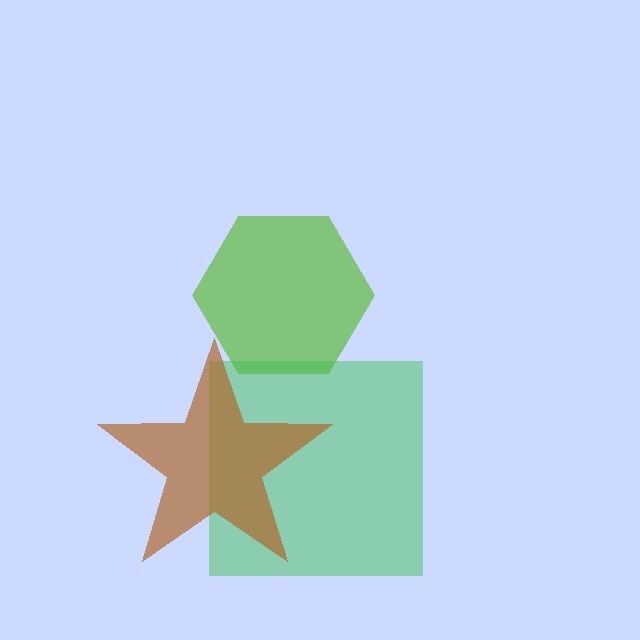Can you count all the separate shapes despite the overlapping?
Yes, there are 3 separate shapes.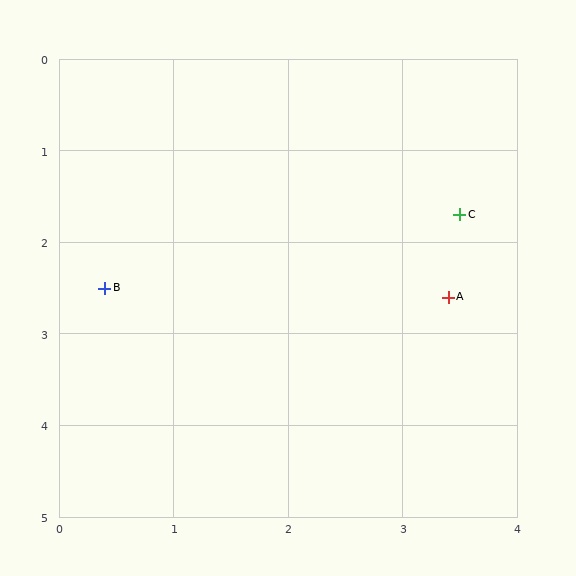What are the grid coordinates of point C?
Point C is at approximately (3.5, 1.7).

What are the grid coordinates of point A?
Point A is at approximately (3.4, 2.6).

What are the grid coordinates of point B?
Point B is at approximately (0.4, 2.5).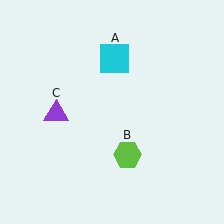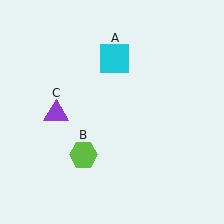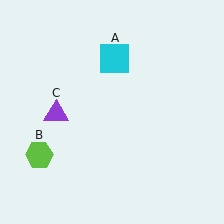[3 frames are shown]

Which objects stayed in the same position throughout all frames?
Cyan square (object A) and purple triangle (object C) remained stationary.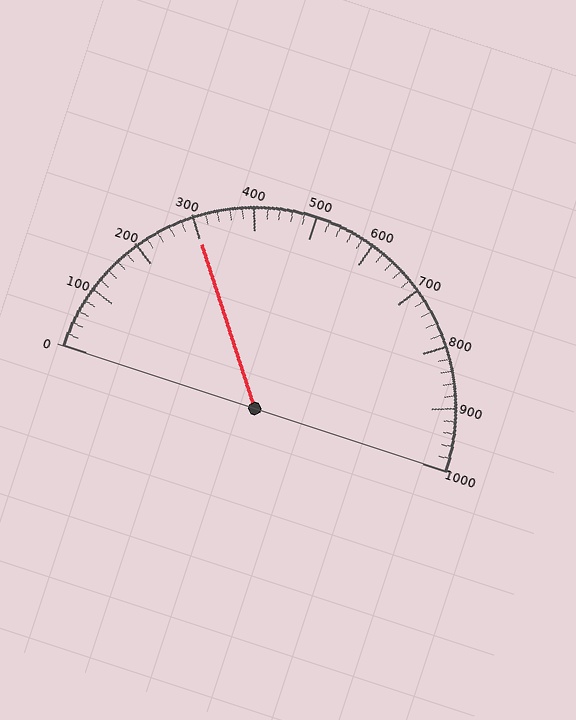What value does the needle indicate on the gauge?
The needle indicates approximately 300.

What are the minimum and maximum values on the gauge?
The gauge ranges from 0 to 1000.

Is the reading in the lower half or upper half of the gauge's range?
The reading is in the lower half of the range (0 to 1000).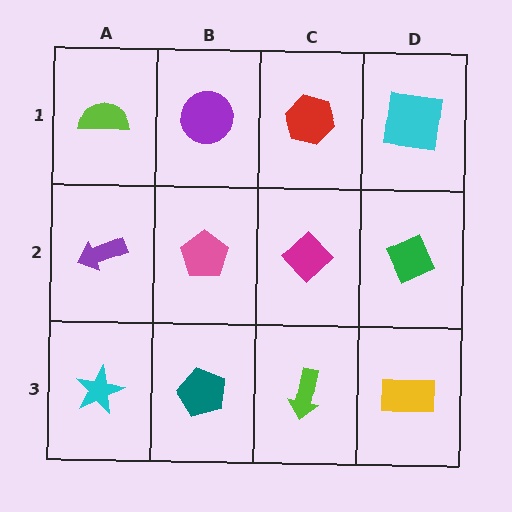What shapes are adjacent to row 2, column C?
A red hexagon (row 1, column C), a lime arrow (row 3, column C), a pink pentagon (row 2, column B), a green diamond (row 2, column D).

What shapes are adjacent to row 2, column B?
A purple circle (row 1, column B), a teal pentagon (row 3, column B), a purple arrow (row 2, column A), a magenta diamond (row 2, column C).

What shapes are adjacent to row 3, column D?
A green diamond (row 2, column D), a lime arrow (row 3, column C).